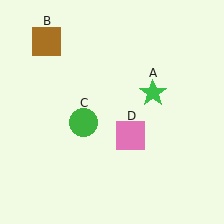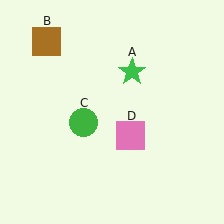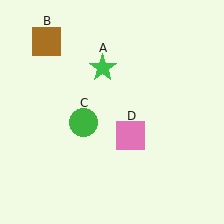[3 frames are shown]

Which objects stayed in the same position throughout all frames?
Brown square (object B) and green circle (object C) and pink square (object D) remained stationary.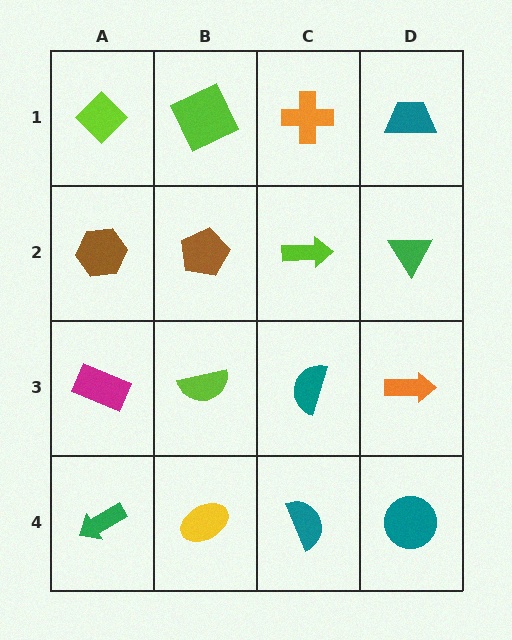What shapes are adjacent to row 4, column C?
A teal semicircle (row 3, column C), a yellow ellipse (row 4, column B), a teal circle (row 4, column D).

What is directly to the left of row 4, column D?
A teal semicircle.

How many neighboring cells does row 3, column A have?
3.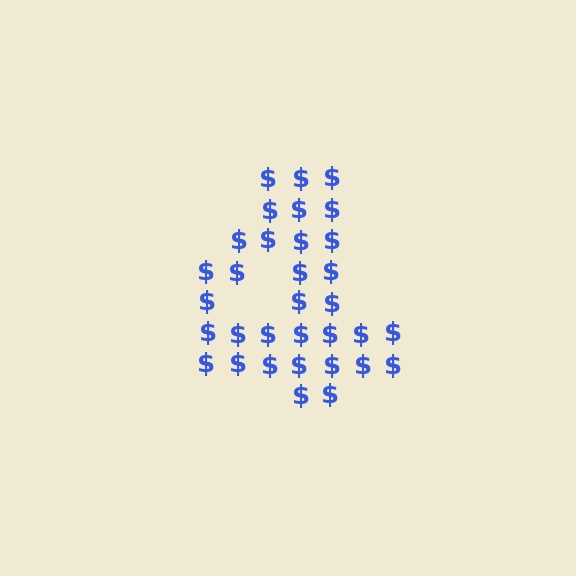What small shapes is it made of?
It is made of small dollar signs.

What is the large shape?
The large shape is the digit 4.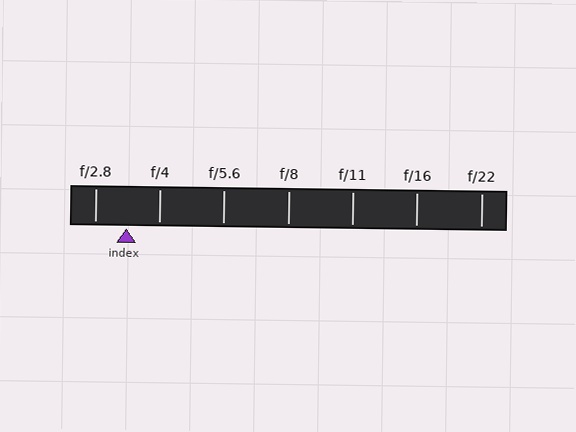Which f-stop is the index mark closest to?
The index mark is closest to f/2.8.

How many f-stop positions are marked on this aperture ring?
There are 7 f-stop positions marked.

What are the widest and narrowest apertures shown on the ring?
The widest aperture shown is f/2.8 and the narrowest is f/22.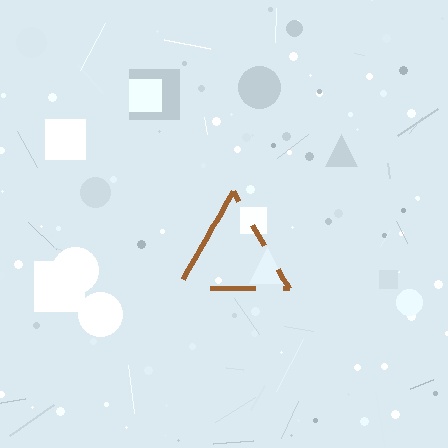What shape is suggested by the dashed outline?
The dashed outline suggests a triangle.